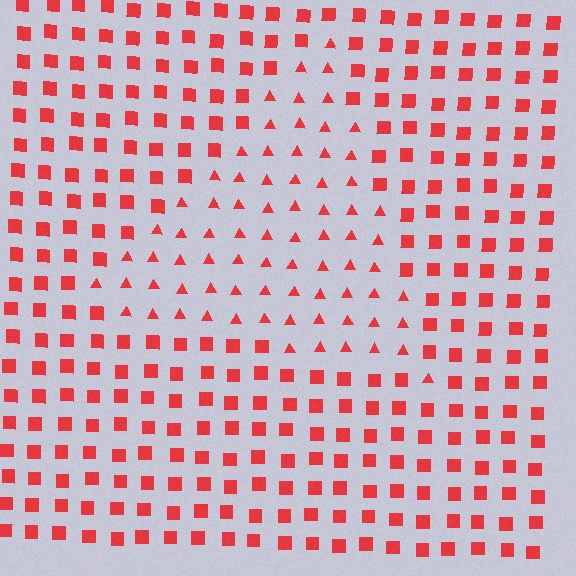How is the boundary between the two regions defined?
The boundary is defined by a change in element shape: triangles inside vs. squares outside. All elements share the same color and spacing.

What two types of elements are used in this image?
The image uses triangles inside the triangle region and squares outside it.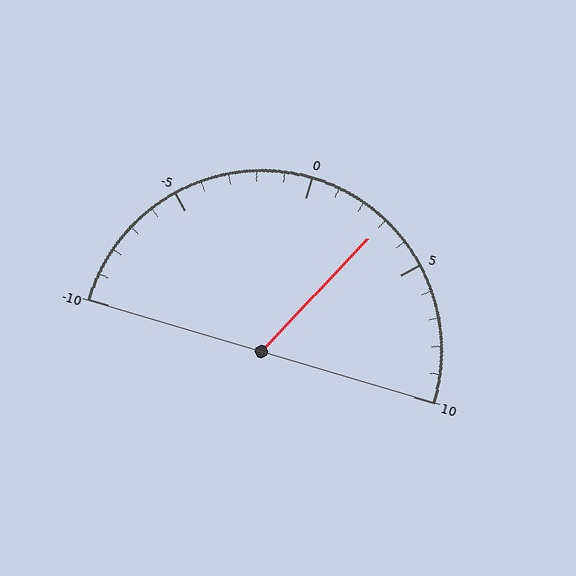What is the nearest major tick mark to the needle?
The nearest major tick mark is 5.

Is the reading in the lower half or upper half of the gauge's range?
The reading is in the upper half of the range (-10 to 10).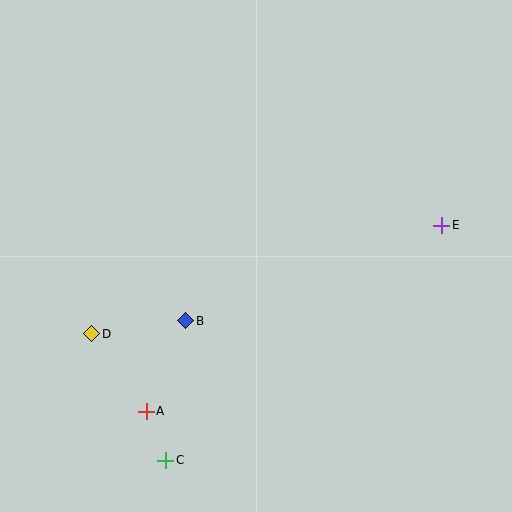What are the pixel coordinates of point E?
Point E is at (442, 225).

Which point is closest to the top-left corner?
Point D is closest to the top-left corner.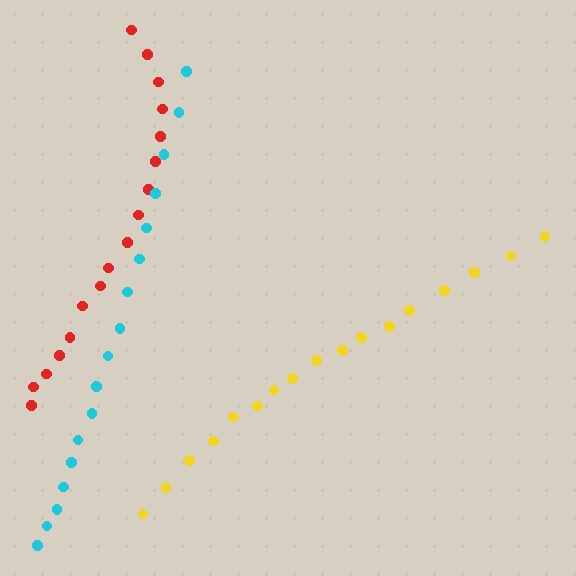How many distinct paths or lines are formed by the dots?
There are 3 distinct paths.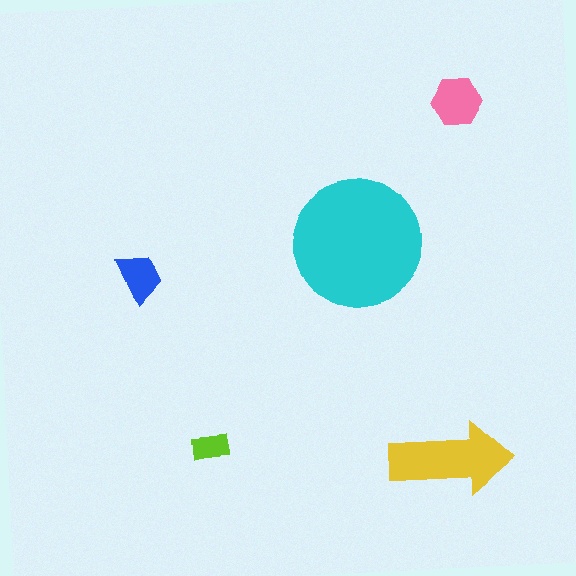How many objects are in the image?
There are 5 objects in the image.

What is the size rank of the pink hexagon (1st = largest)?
3rd.